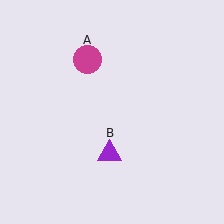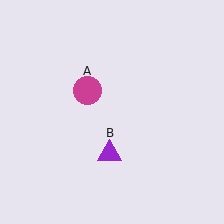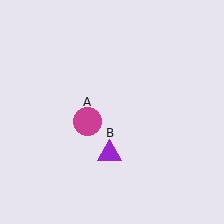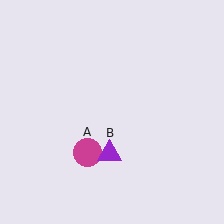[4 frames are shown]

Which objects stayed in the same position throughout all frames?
Purple triangle (object B) remained stationary.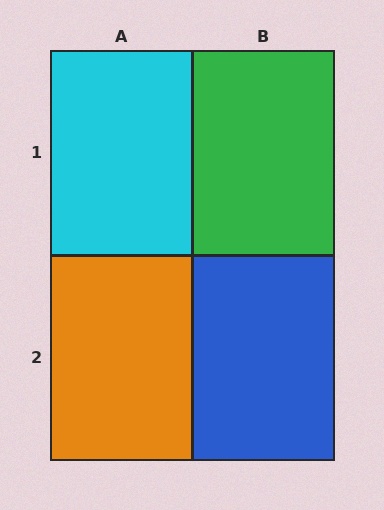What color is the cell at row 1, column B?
Green.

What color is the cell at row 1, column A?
Cyan.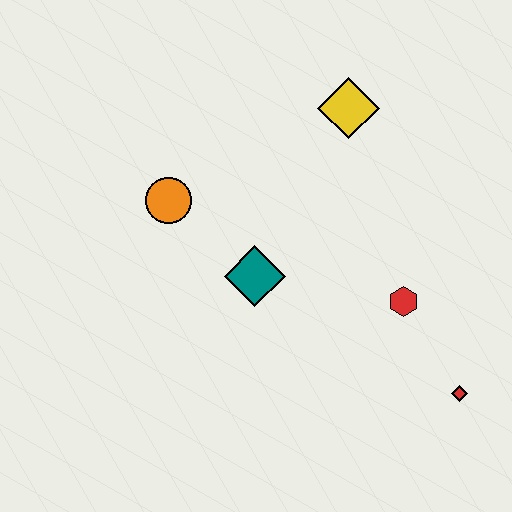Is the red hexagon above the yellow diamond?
No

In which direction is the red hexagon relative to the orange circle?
The red hexagon is to the right of the orange circle.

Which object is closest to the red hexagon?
The red diamond is closest to the red hexagon.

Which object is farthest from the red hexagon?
The orange circle is farthest from the red hexagon.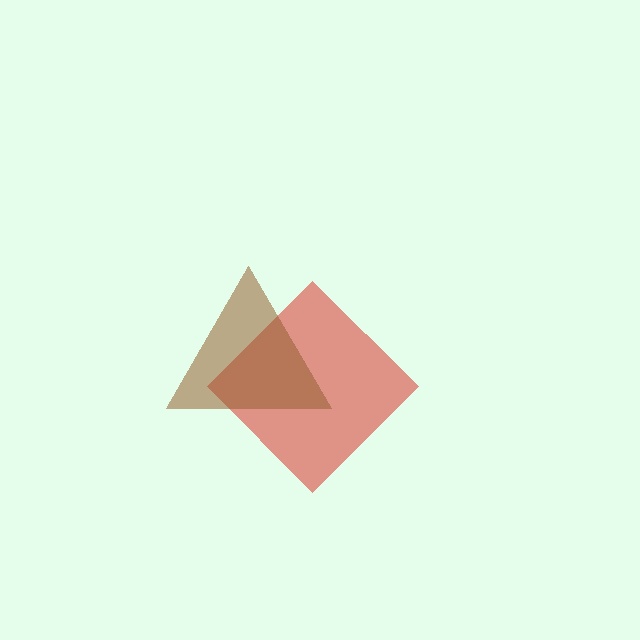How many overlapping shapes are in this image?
There are 2 overlapping shapes in the image.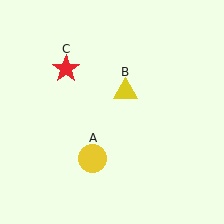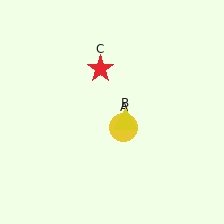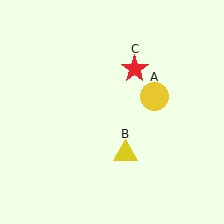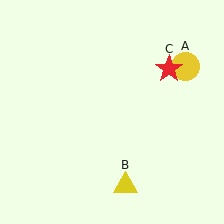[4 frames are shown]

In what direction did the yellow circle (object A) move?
The yellow circle (object A) moved up and to the right.